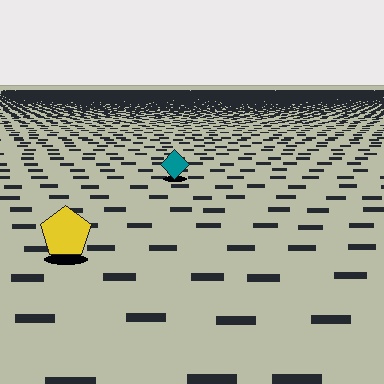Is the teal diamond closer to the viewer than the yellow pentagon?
No. The yellow pentagon is closer — you can tell from the texture gradient: the ground texture is coarser near it.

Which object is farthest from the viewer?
The teal diamond is farthest from the viewer. It appears smaller and the ground texture around it is denser.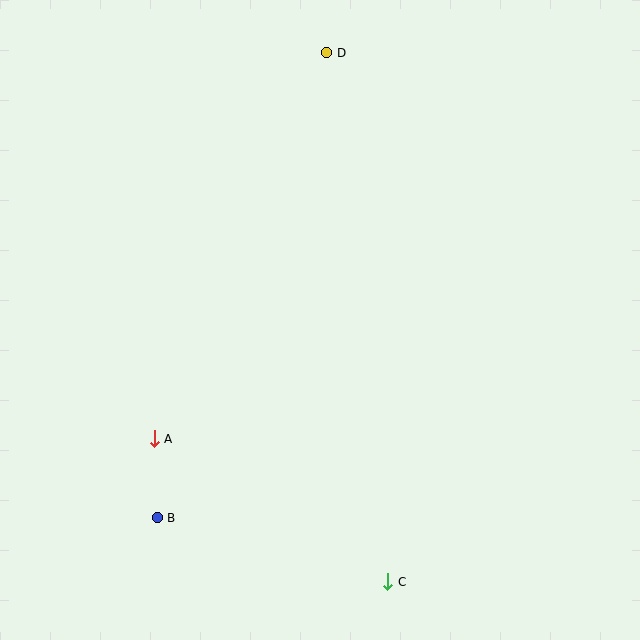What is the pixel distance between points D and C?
The distance between D and C is 533 pixels.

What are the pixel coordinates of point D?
Point D is at (327, 53).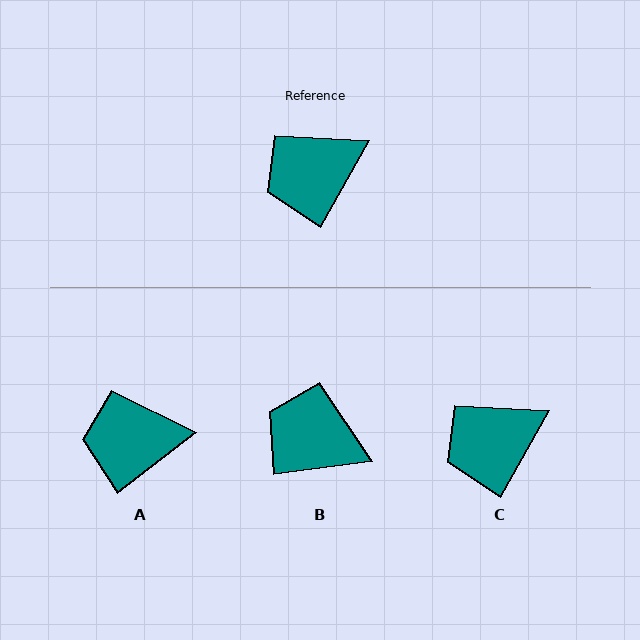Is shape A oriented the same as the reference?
No, it is off by about 24 degrees.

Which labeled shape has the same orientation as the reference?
C.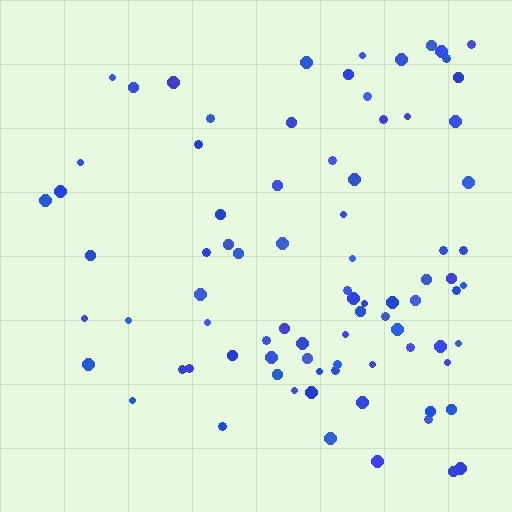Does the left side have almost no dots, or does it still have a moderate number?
Still a moderate number, just noticeably fewer than the right.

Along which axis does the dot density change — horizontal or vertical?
Horizontal.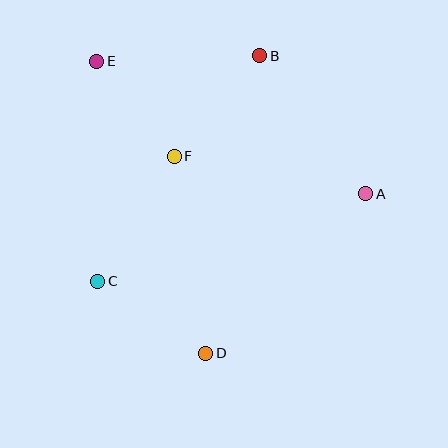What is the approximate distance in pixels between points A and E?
The distance between A and E is approximately 300 pixels.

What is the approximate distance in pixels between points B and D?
The distance between B and D is approximately 302 pixels.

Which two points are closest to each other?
Points E and F are closest to each other.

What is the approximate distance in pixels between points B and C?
The distance between B and C is approximately 278 pixels.